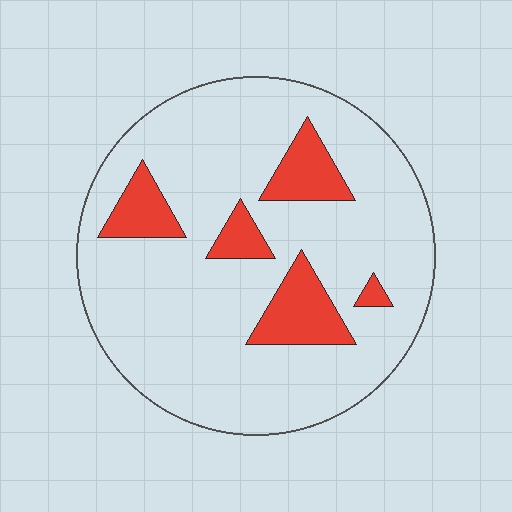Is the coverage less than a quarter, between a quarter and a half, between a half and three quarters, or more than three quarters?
Less than a quarter.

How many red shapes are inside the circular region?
5.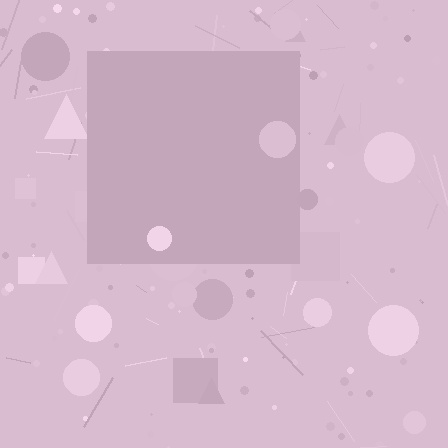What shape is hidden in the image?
A square is hidden in the image.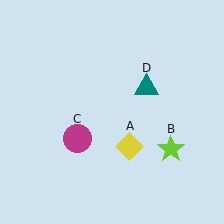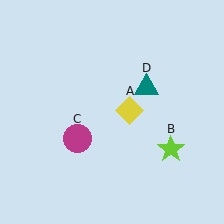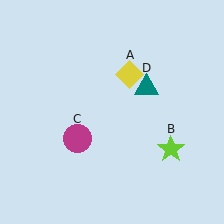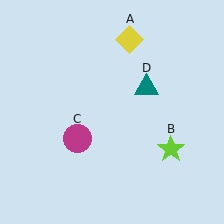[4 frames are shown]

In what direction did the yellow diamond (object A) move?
The yellow diamond (object A) moved up.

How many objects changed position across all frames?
1 object changed position: yellow diamond (object A).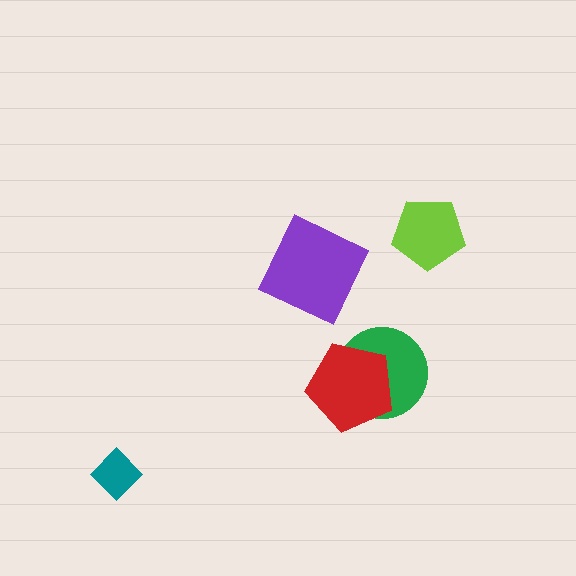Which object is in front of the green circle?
The red pentagon is in front of the green circle.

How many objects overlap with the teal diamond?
0 objects overlap with the teal diamond.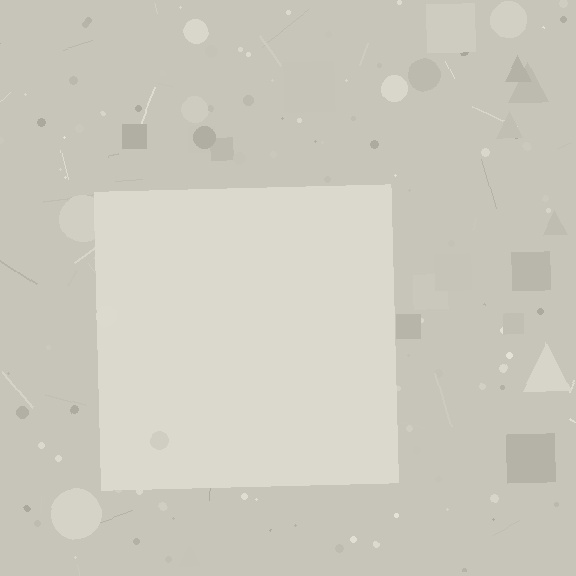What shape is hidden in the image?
A square is hidden in the image.